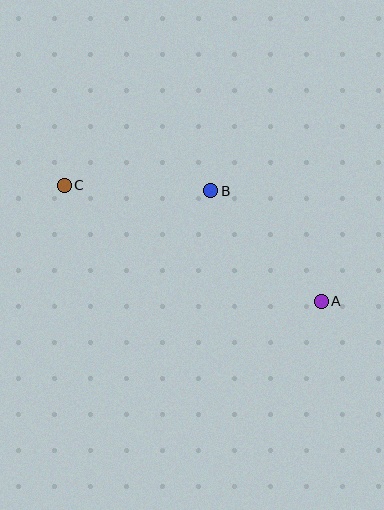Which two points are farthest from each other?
Points A and C are farthest from each other.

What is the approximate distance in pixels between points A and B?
The distance between A and B is approximately 156 pixels.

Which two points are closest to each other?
Points B and C are closest to each other.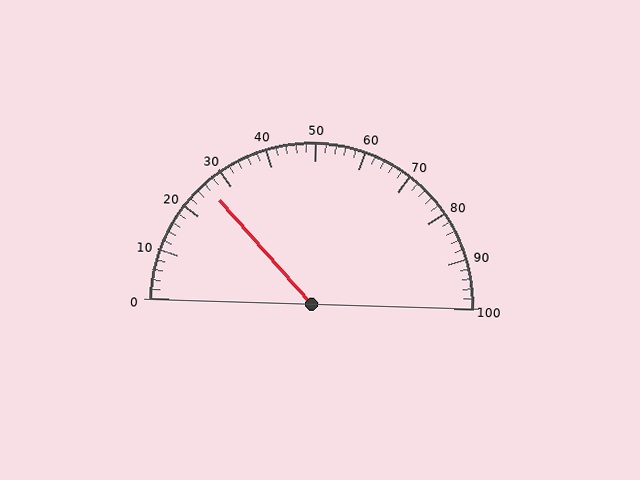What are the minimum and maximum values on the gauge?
The gauge ranges from 0 to 100.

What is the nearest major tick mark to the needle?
The nearest major tick mark is 30.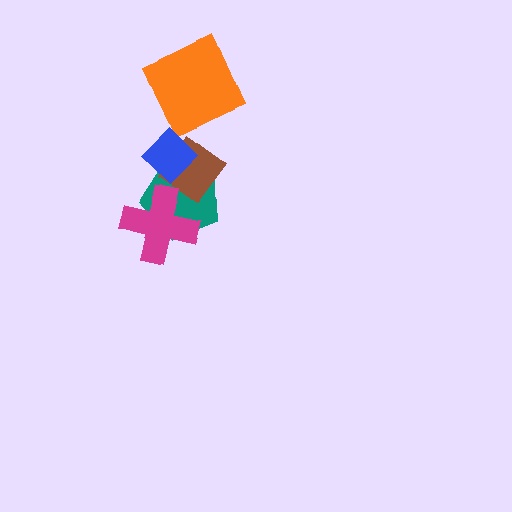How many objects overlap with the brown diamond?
3 objects overlap with the brown diamond.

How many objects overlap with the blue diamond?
2 objects overlap with the blue diamond.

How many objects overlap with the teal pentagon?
3 objects overlap with the teal pentagon.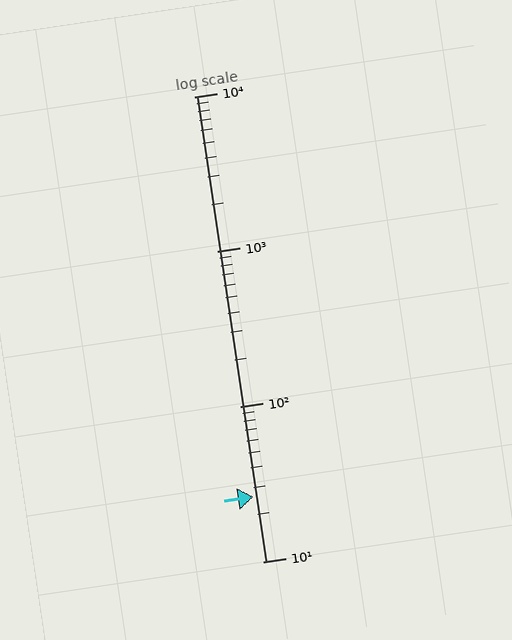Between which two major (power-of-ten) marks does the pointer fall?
The pointer is between 10 and 100.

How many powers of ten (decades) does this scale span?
The scale spans 3 decades, from 10 to 10000.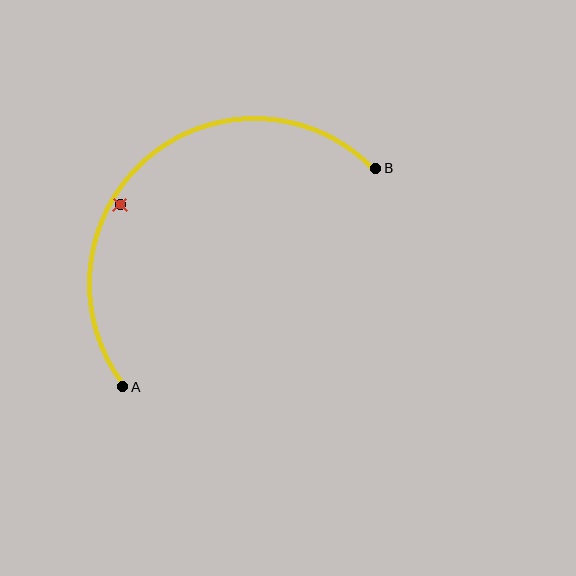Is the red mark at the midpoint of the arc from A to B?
No — the red mark does not lie on the arc at all. It sits slightly inside the curve.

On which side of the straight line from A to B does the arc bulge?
The arc bulges above and to the left of the straight line connecting A and B.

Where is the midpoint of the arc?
The arc midpoint is the point on the curve farthest from the straight line joining A and B. It sits above and to the left of that line.